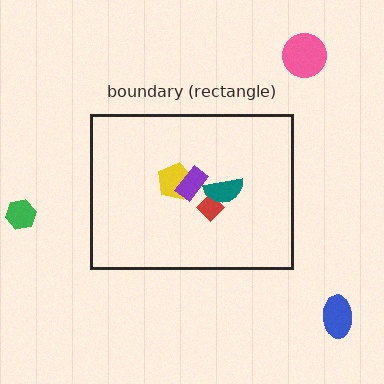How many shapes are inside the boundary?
4 inside, 3 outside.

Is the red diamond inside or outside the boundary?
Inside.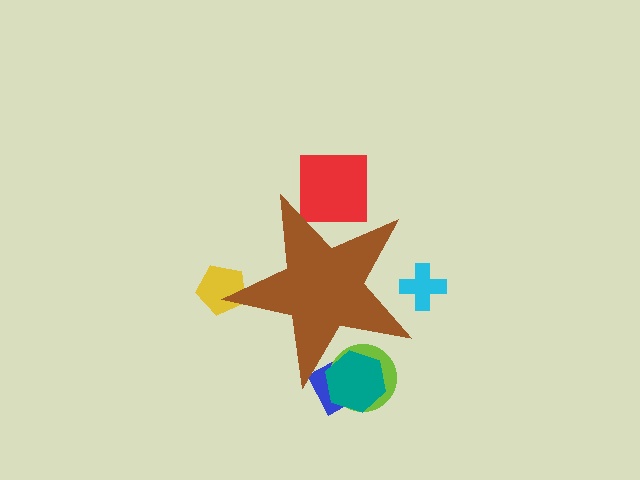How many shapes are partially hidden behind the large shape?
6 shapes are partially hidden.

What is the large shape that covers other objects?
A brown star.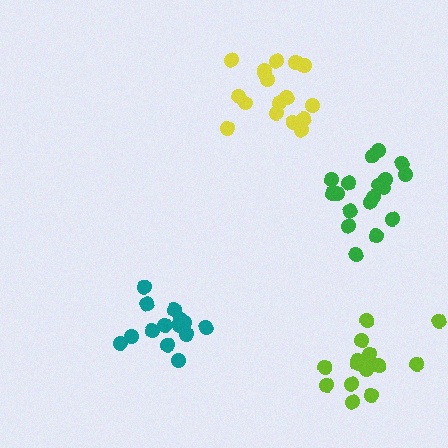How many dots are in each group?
Group 1: 15 dots, Group 2: 17 dots, Group 3: 19 dots, Group 4: 15 dots (66 total).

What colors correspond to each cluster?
The clusters are colored: teal, yellow, green, lime.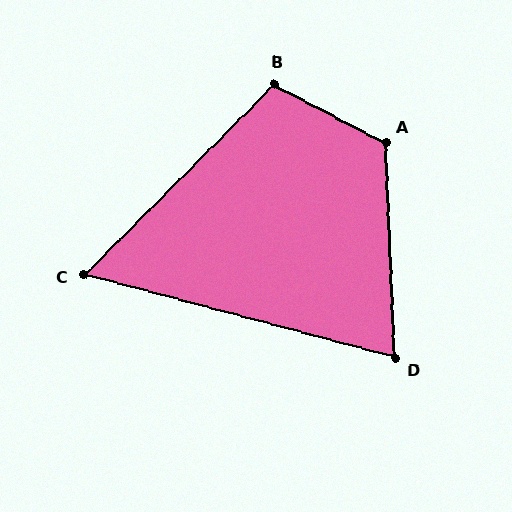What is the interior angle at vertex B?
Approximately 107 degrees (obtuse).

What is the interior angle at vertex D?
Approximately 73 degrees (acute).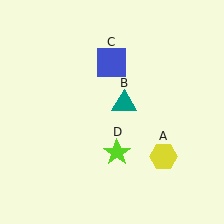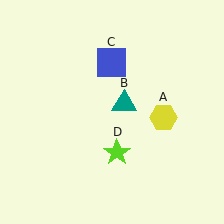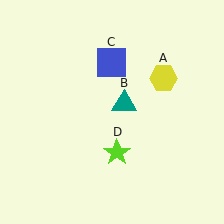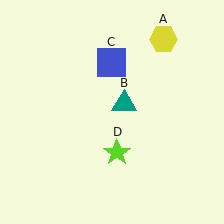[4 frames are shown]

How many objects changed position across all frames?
1 object changed position: yellow hexagon (object A).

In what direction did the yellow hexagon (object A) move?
The yellow hexagon (object A) moved up.